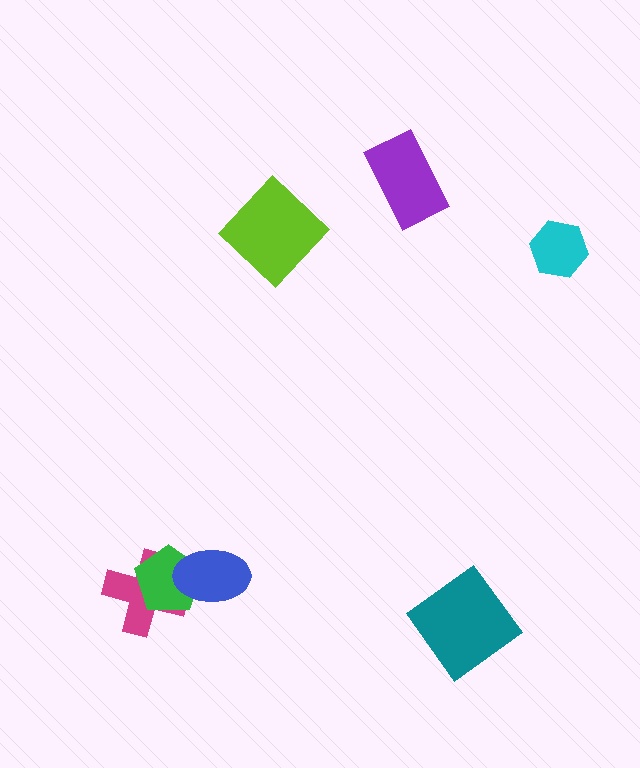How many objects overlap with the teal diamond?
0 objects overlap with the teal diamond.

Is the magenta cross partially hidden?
Yes, it is partially covered by another shape.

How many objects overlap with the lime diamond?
0 objects overlap with the lime diamond.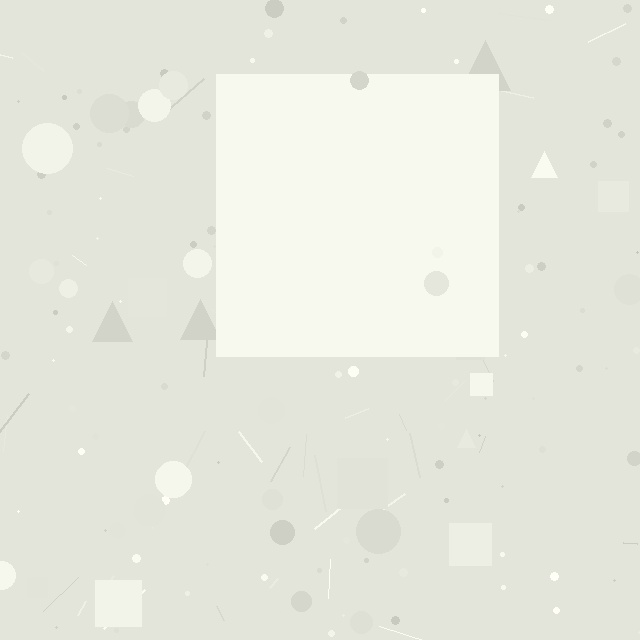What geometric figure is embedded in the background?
A square is embedded in the background.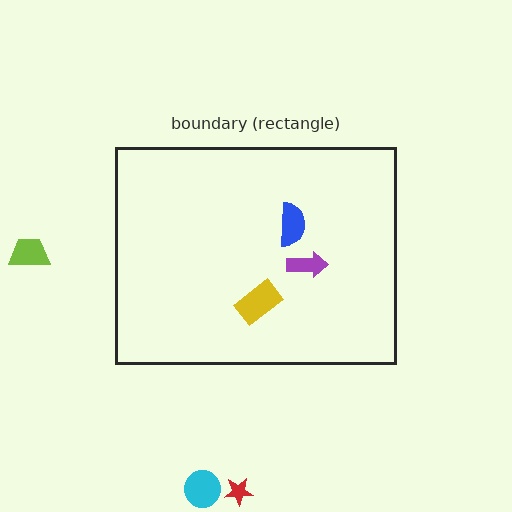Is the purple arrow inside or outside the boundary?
Inside.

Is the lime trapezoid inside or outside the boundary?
Outside.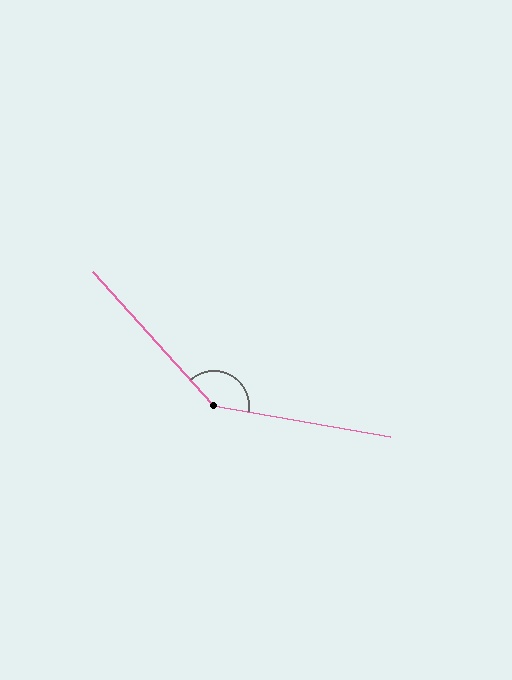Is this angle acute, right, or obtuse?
It is obtuse.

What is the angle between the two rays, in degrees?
Approximately 142 degrees.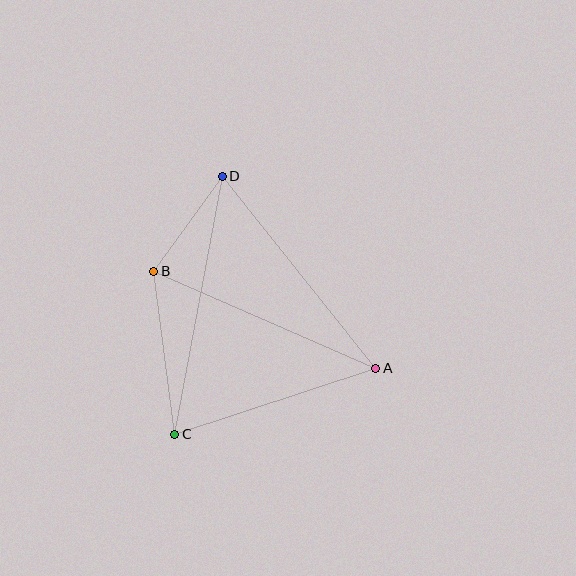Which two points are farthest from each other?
Points C and D are farthest from each other.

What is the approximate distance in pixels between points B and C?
The distance between B and C is approximately 164 pixels.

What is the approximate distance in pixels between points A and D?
The distance between A and D is approximately 246 pixels.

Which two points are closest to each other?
Points B and D are closest to each other.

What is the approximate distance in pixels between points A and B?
The distance between A and B is approximately 243 pixels.